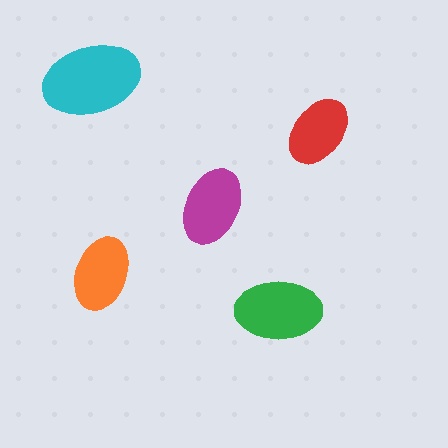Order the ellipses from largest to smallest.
the cyan one, the green one, the magenta one, the orange one, the red one.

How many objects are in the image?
There are 5 objects in the image.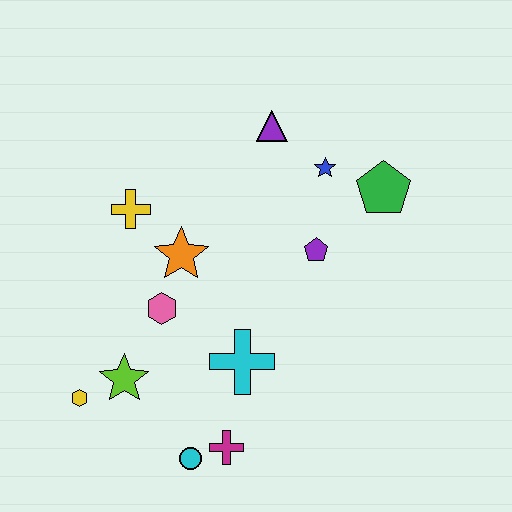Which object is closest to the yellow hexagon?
The lime star is closest to the yellow hexagon.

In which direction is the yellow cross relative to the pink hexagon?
The yellow cross is above the pink hexagon.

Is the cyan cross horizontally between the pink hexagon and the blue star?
Yes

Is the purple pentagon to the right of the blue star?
No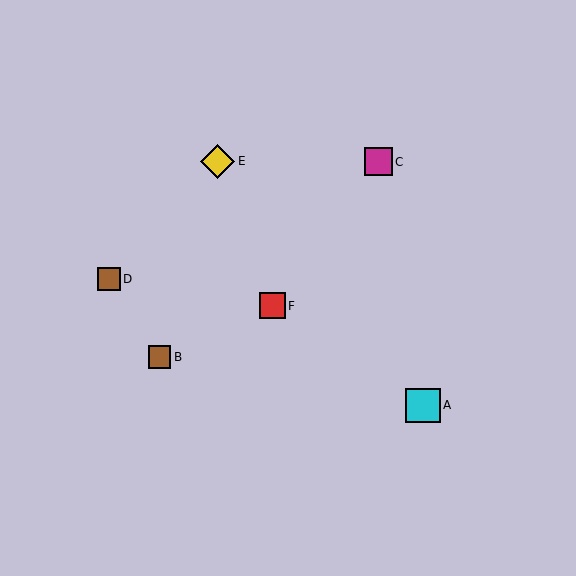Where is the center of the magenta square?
The center of the magenta square is at (378, 162).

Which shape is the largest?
The cyan square (labeled A) is the largest.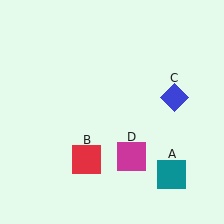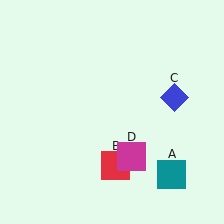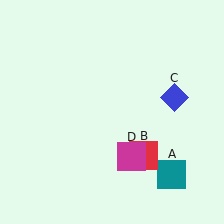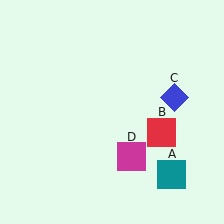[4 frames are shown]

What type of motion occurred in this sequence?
The red square (object B) rotated counterclockwise around the center of the scene.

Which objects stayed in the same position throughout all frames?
Teal square (object A) and blue diamond (object C) and magenta square (object D) remained stationary.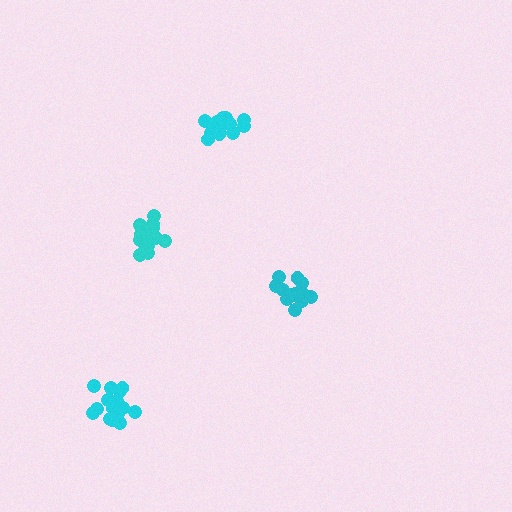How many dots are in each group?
Group 1: 13 dots, Group 2: 15 dots, Group 3: 13 dots, Group 4: 17 dots (58 total).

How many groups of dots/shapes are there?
There are 4 groups.